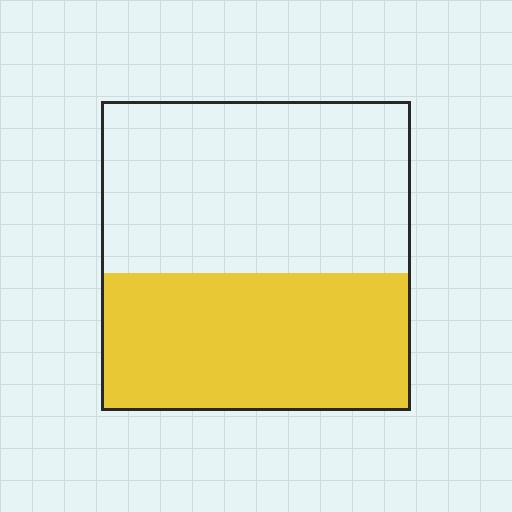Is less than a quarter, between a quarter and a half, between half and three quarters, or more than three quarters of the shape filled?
Between a quarter and a half.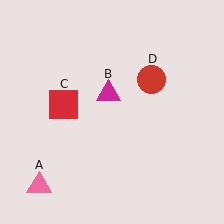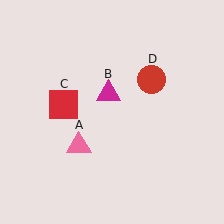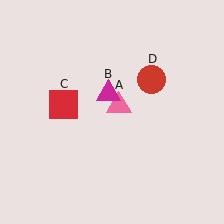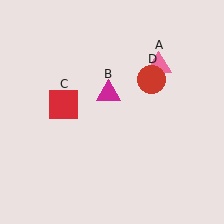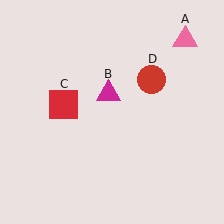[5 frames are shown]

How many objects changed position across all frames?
1 object changed position: pink triangle (object A).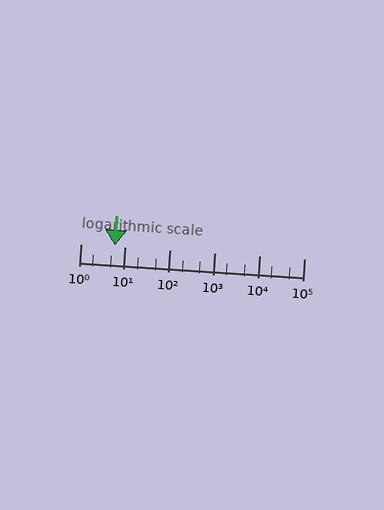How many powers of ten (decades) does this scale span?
The scale spans 5 decades, from 1 to 100000.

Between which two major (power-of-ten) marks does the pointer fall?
The pointer is between 1 and 10.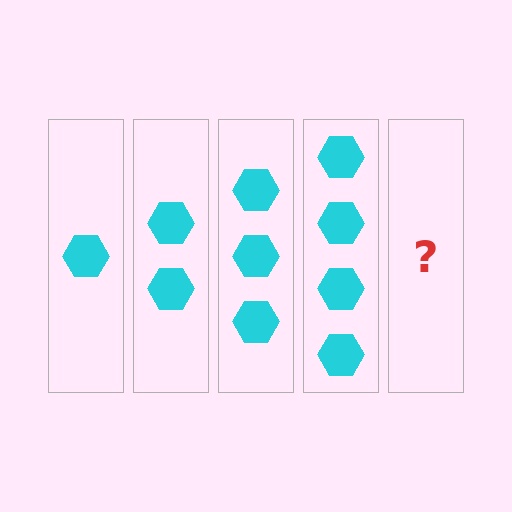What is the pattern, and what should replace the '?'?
The pattern is that each step adds one more hexagon. The '?' should be 5 hexagons.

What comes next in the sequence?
The next element should be 5 hexagons.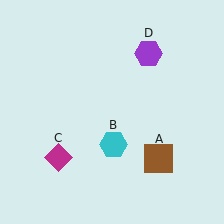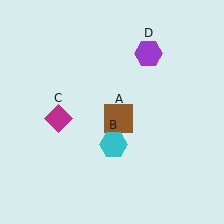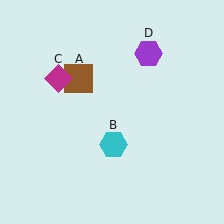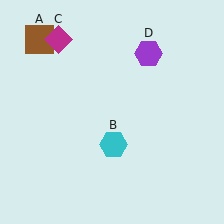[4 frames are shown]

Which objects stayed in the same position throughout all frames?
Cyan hexagon (object B) and purple hexagon (object D) remained stationary.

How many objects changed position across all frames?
2 objects changed position: brown square (object A), magenta diamond (object C).